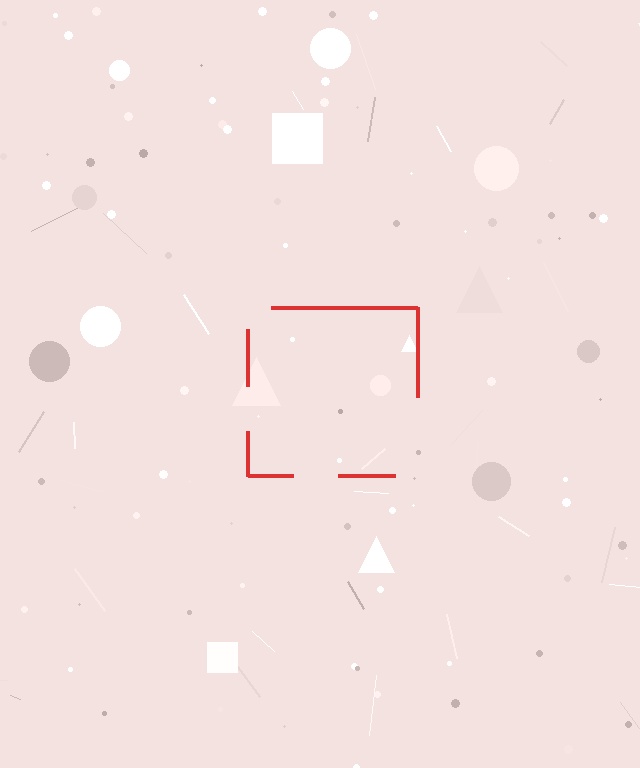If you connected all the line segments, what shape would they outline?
They would outline a square.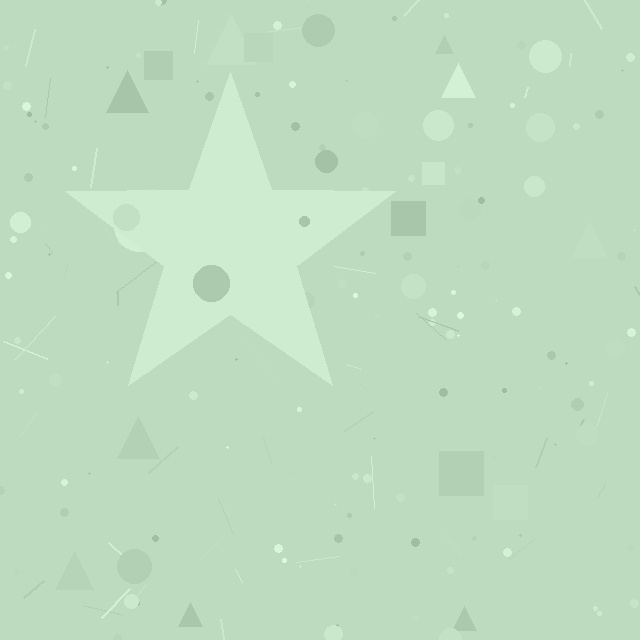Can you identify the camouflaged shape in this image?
The camouflaged shape is a star.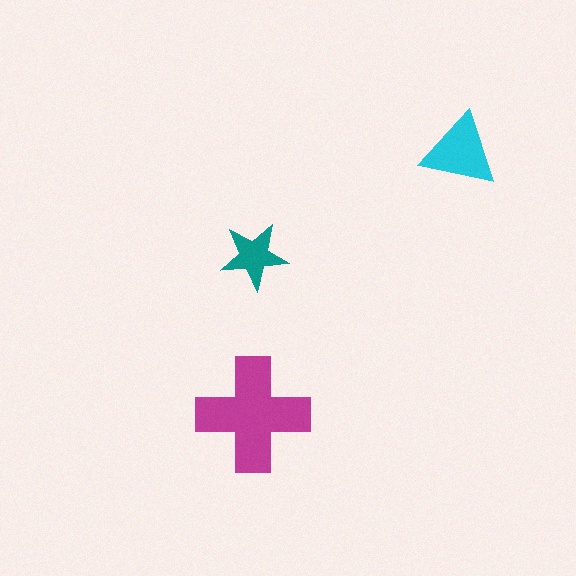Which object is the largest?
The magenta cross.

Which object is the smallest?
The teal star.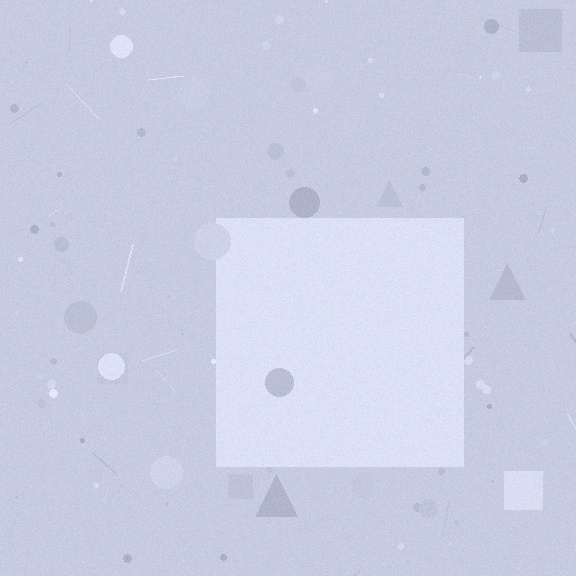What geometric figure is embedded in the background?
A square is embedded in the background.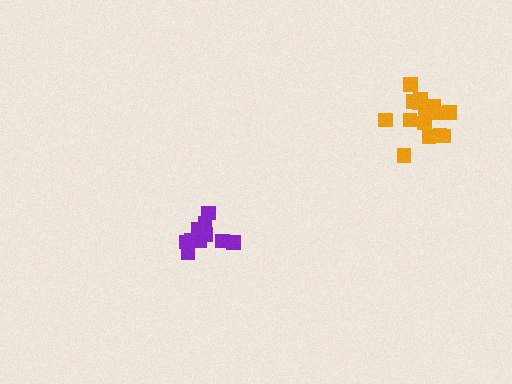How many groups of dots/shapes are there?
There are 2 groups.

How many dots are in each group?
Group 1: 12 dots, Group 2: 15 dots (27 total).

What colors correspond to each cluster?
The clusters are colored: purple, orange.